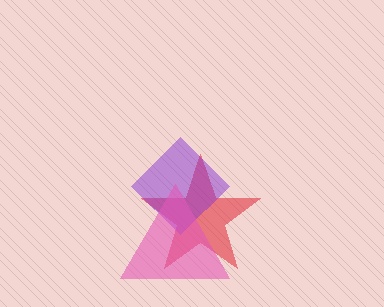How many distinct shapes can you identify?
There are 3 distinct shapes: a red star, a purple diamond, a pink triangle.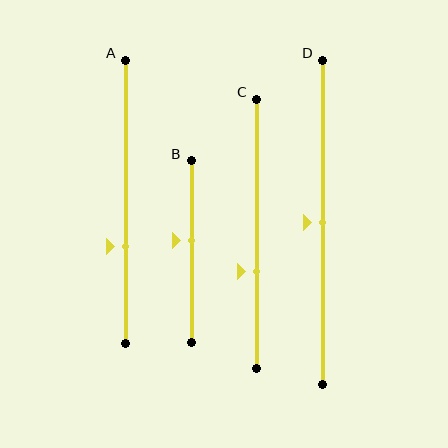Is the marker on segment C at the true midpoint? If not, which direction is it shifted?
No, the marker on segment C is shifted downward by about 14% of the segment length.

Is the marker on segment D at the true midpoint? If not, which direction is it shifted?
Yes, the marker on segment D is at the true midpoint.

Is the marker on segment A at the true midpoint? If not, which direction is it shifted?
No, the marker on segment A is shifted downward by about 16% of the segment length.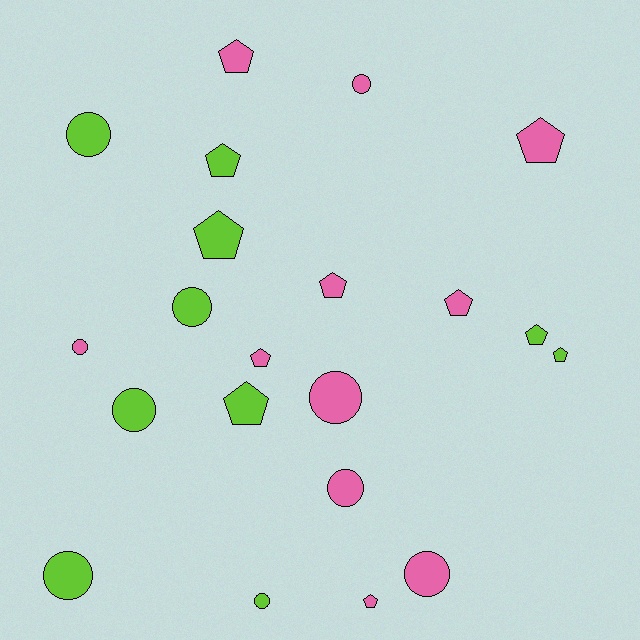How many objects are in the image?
There are 21 objects.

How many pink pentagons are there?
There are 6 pink pentagons.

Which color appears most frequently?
Pink, with 11 objects.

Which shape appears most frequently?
Pentagon, with 11 objects.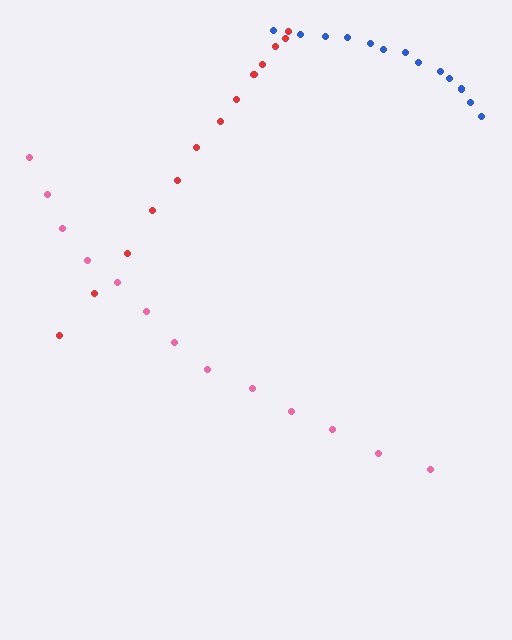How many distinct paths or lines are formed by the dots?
There are 3 distinct paths.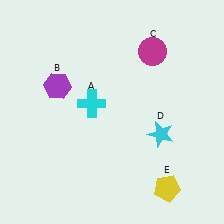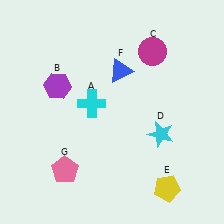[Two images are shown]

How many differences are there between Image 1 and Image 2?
There are 2 differences between the two images.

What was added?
A blue triangle (F), a pink pentagon (G) were added in Image 2.